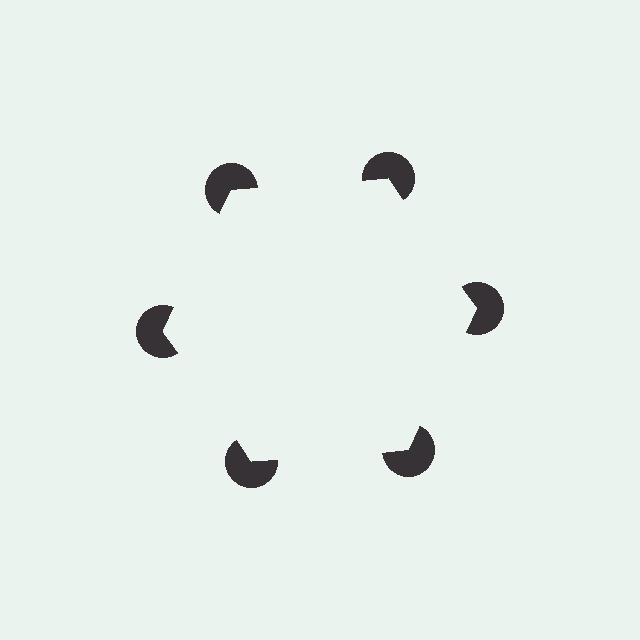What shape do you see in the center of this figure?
An illusory hexagon — its edges are inferred from the aligned wedge cuts in the pac-man discs, not physically drawn.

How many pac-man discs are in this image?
There are 6 — one at each vertex of the illusory hexagon.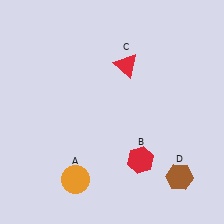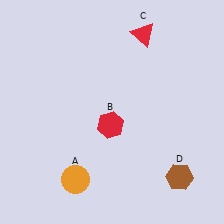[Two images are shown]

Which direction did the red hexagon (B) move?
The red hexagon (B) moved up.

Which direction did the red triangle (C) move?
The red triangle (C) moved up.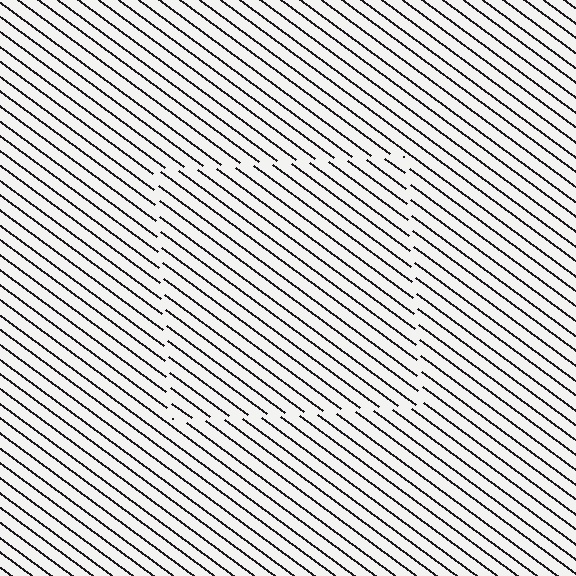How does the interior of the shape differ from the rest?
The interior of the shape contains the same grating, shifted by half a period — the contour is defined by the phase discontinuity where line-ends from the inner and outer gratings abut.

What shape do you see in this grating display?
An illusory square. The interior of the shape contains the same grating, shifted by half a period — the contour is defined by the phase discontinuity where line-ends from the inner and outer gratings abut.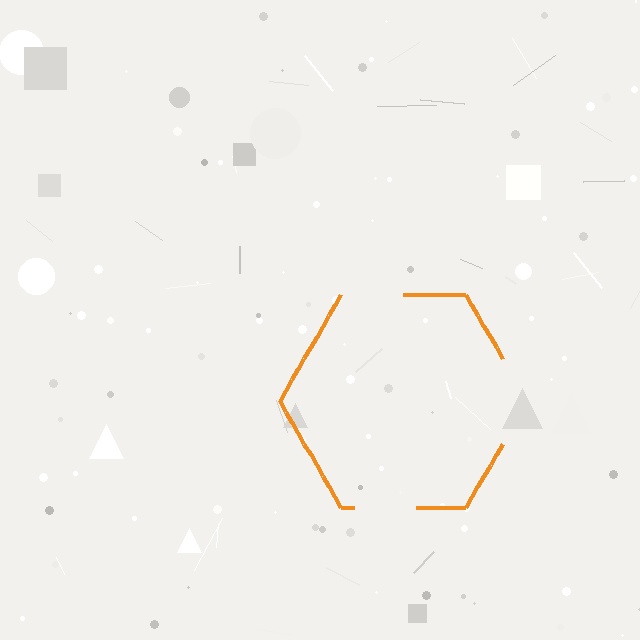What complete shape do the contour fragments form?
The contour fragments form a hexagon.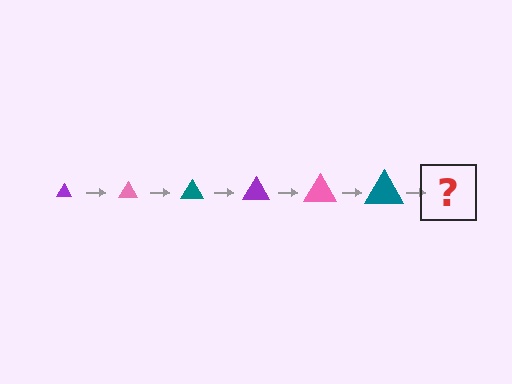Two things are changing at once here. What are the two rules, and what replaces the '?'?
The two rules are that the triangle grows larger each step and the color cycles through purple, pink, and teal. The '?' should be a purple triangle, larger than the previous one.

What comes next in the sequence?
The next element should be a purple triangle, larger than the previous one.